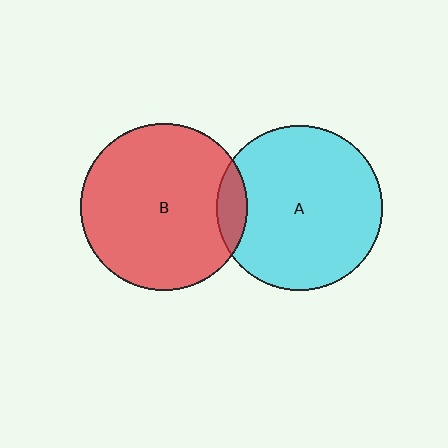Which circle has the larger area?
Circle B (red).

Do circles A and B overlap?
Yes.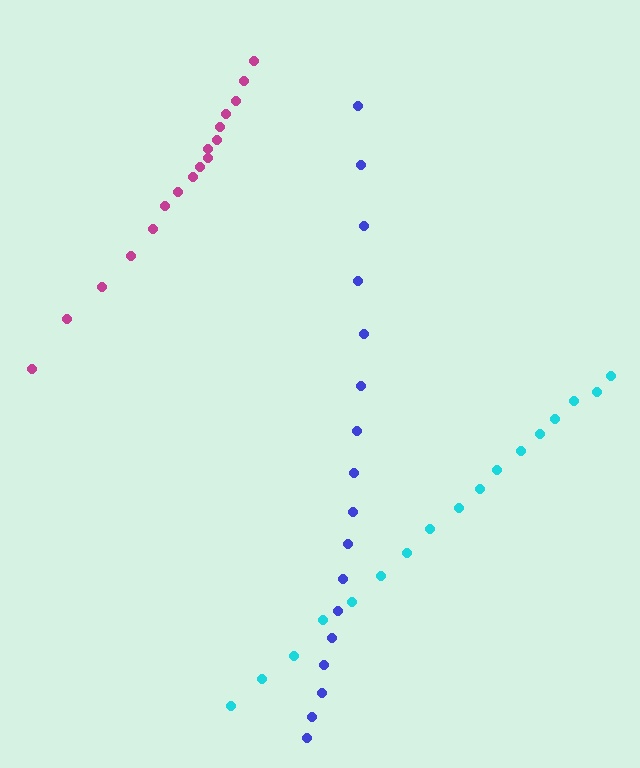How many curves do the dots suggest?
There are 3 distinct paths.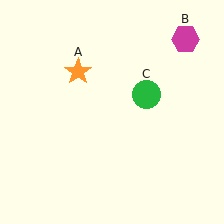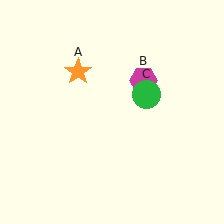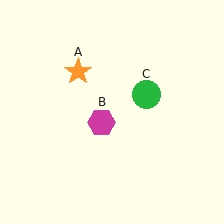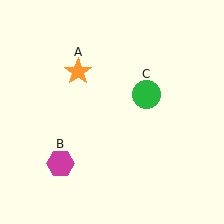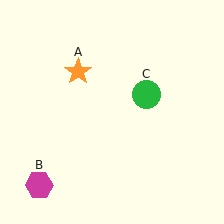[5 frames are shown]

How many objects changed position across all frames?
1 object changed position: magenta hexagon (object B).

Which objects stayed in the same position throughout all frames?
Orange star (object A) and green circle (object C) remained stationary.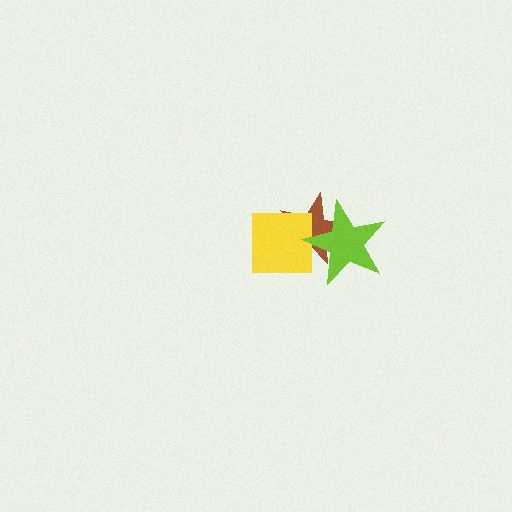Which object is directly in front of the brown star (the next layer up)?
The yellow square is directly in front of the brown star.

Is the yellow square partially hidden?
Yes, it is partially covered by another shape.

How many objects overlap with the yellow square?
2 objects overlap with the yellow square.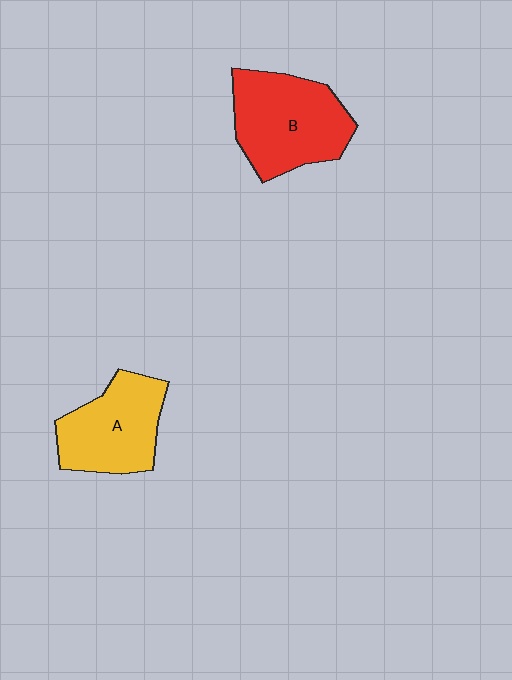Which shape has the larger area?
Shape B (red).